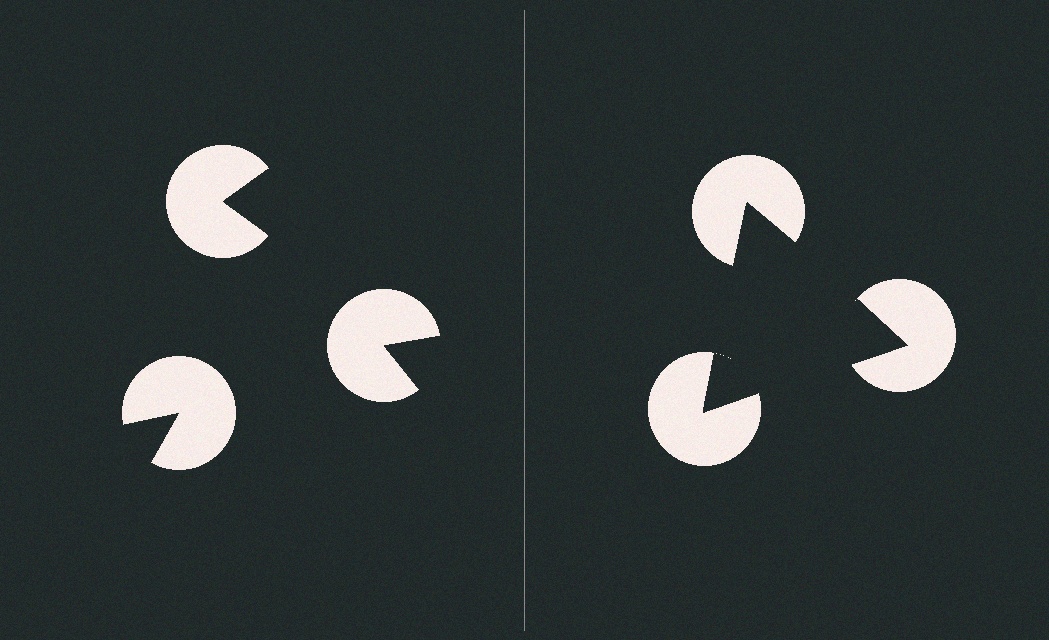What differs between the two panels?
The pac-man discs are positioned identically on both sides; only the wedge orientations differ. On the right they align to a triangle; on the left they are misaligned.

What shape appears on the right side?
An illusory triangle.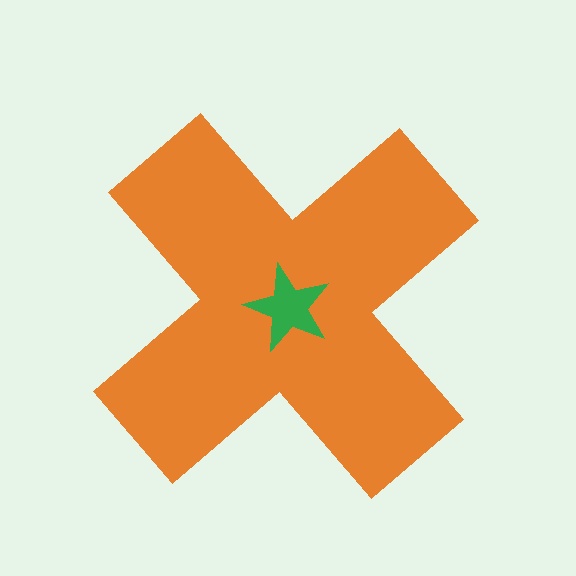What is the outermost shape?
The orange cross.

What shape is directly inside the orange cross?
The green star.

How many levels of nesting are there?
2.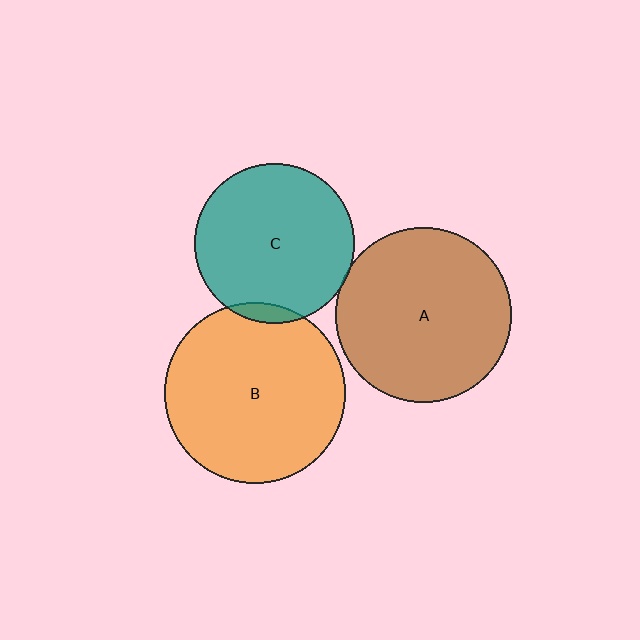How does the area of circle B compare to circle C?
Approximately 1.3 times.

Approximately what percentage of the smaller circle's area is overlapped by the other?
Approximately 5%.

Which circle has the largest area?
Circle B (orange).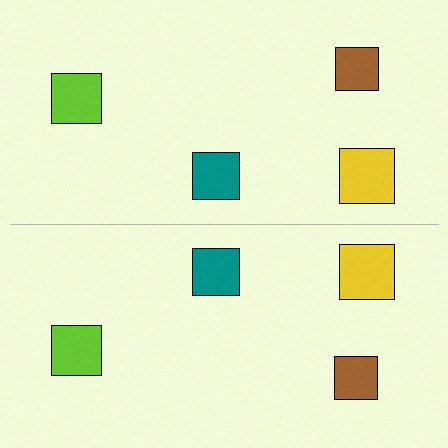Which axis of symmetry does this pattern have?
The pattern has a horizontal axis of symmetry running through the center of the image.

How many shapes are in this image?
There are 8 shapes in this image.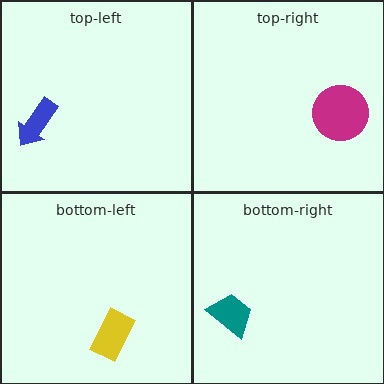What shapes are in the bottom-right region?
The teal trapezoid.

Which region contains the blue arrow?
The top-left region.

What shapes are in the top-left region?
The blue arrow.